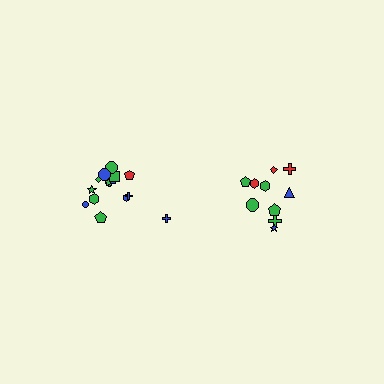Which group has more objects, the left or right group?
The left group.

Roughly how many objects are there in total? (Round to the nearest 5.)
Roughly 25 objects in total.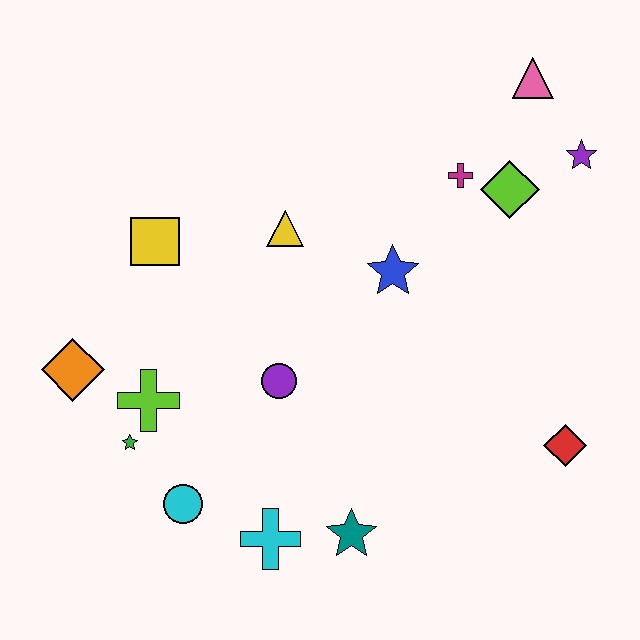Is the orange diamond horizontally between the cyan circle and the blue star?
No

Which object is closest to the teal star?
The cyan cross is closest to the teal star.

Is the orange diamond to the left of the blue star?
Yes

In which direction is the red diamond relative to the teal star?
The red diamond is to the right of the teal star.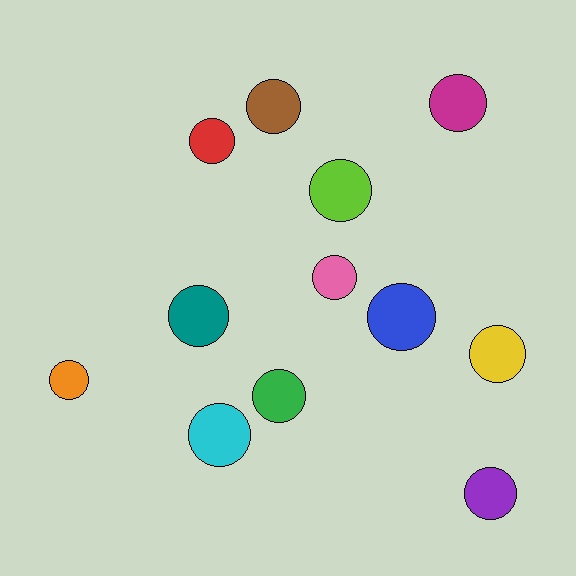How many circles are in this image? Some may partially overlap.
There are 12 circles.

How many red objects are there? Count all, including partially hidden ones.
There is 1 red object.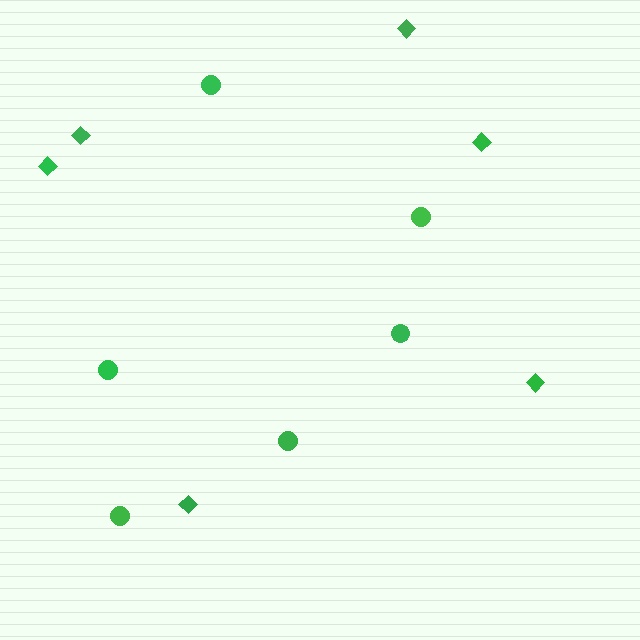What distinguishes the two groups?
There are 2 groups: one group of circles (6) and one group of diamonds (6).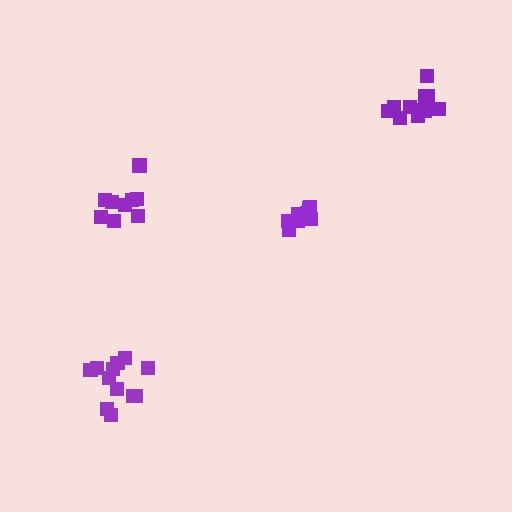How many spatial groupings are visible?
There are 4 spatial groupings.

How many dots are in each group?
Group 1: 8 dots, Group 2: 12 dots, Group 3: 9 dots, Group 4: 12 dots (41 total).